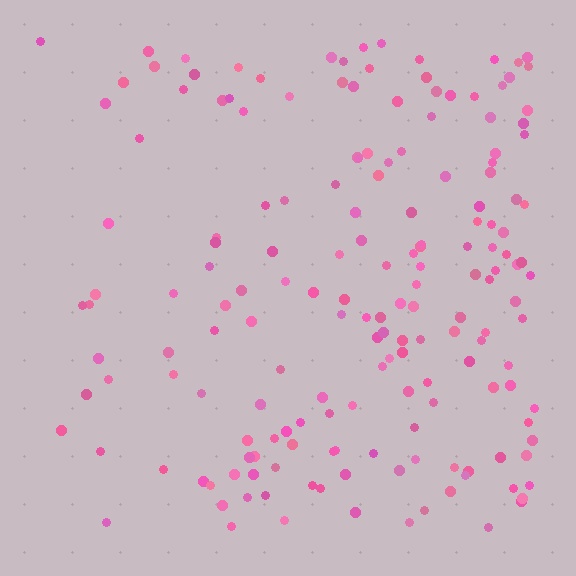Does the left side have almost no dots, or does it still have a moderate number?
Still a moderate number, just noticeably fewer than the right.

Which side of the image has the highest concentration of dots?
The right.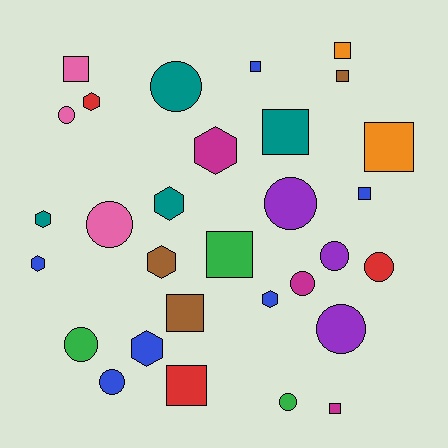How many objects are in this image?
There are 30 objects.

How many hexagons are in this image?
There are 8 hexagons.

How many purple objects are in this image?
There are 3 purple objects.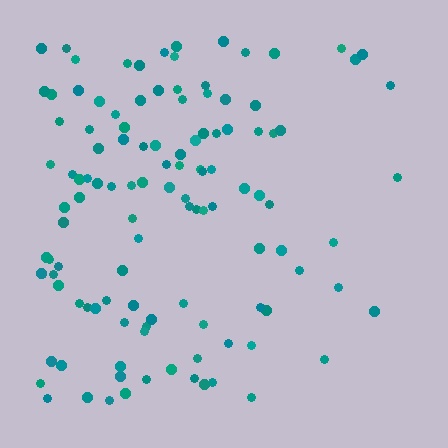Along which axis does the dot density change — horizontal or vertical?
Horizontal.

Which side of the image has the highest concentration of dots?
The left.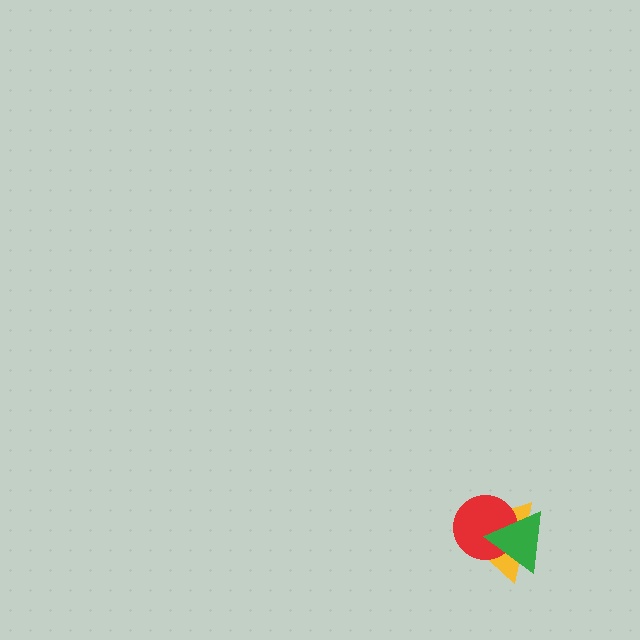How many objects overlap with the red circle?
2 objects overlap with the red circle.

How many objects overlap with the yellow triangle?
2 objects overlap with the yellow triangle.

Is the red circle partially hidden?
Yes, it is partially covered by another shape.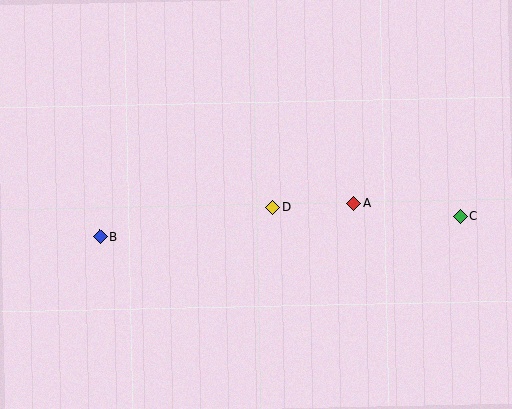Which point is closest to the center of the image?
Point D at (273, 207) is closest to the center.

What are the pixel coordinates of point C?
Point C is at (461, 217).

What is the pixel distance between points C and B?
The distance between C and B is 361 pixels.